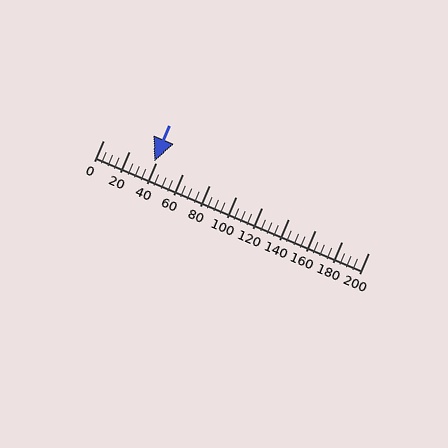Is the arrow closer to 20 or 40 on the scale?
The arrow is closer to 40.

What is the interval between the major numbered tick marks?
The major tick marks are spaced 20 units apart.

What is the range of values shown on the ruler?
The ruler shows values from 0 to 200.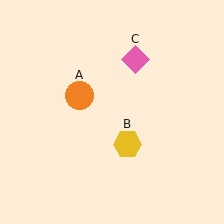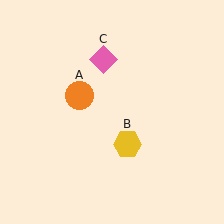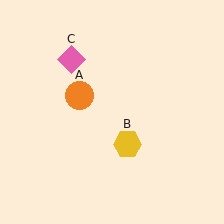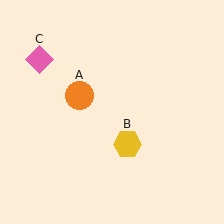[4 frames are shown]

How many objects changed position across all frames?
1 object changed position: pink diamond (object C).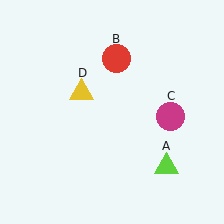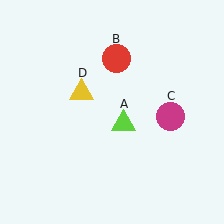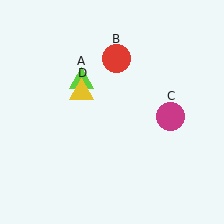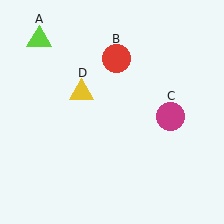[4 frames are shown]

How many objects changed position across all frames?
1 object changed position: lime triangle (object A).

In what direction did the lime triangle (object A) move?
The lime triangle (object A) moved up and to the left.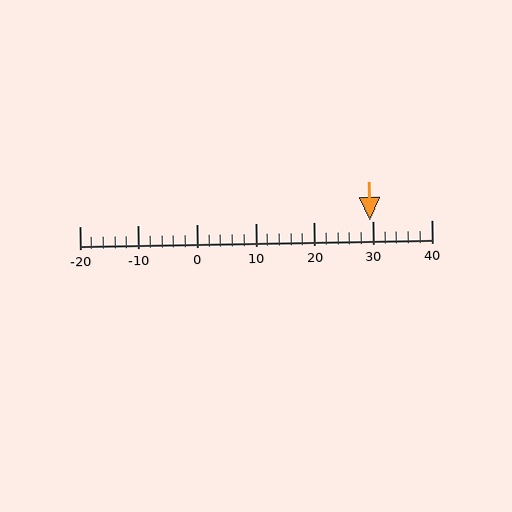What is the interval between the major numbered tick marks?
The major tick marks are spaced 10 units apart.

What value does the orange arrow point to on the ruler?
The orange arrow points to approximately 30.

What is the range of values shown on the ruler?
The ruler shows values from -20 to 40.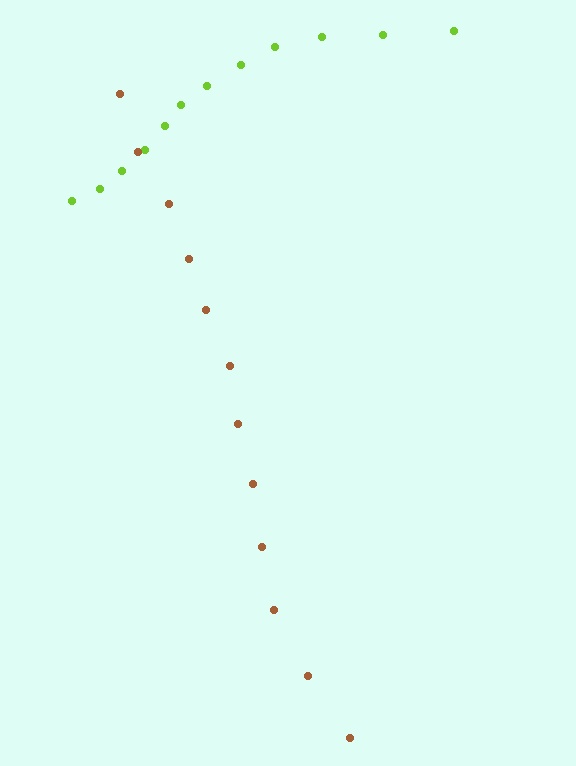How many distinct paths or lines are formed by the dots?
There are 2 distinct paths.